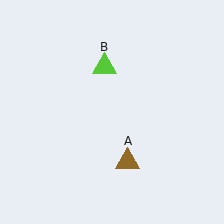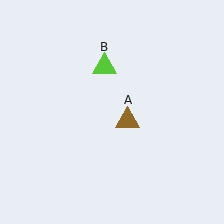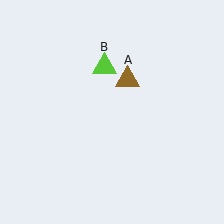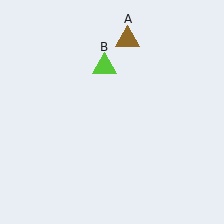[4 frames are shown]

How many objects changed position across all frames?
1 object changed position: brown triangle (object A).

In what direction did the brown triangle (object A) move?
The brown triangle (object A) moved up.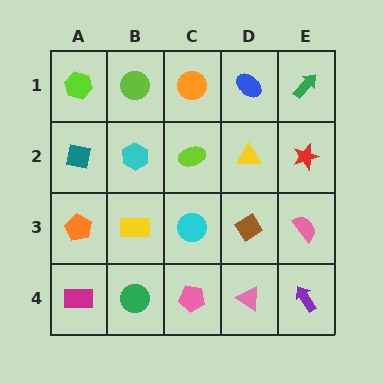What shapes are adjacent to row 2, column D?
A blue ellipse (row 1, column D), a brown diamond (row 3, column D), a lime ellipse (row 2, column C), a red star (row 2, column E).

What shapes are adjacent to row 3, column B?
A cyan hexagon (row 2, column B), a green circle (row 4, column B), an orange pentagon (row 3, column A), a cyan circle (row 3, column C).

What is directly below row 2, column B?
A yellow rectangle.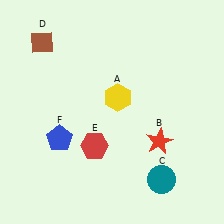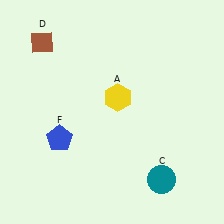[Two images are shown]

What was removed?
The red star (B), the red hexagon (E) were removed in Image 2.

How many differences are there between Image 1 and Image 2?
There are 2 differences between the two images.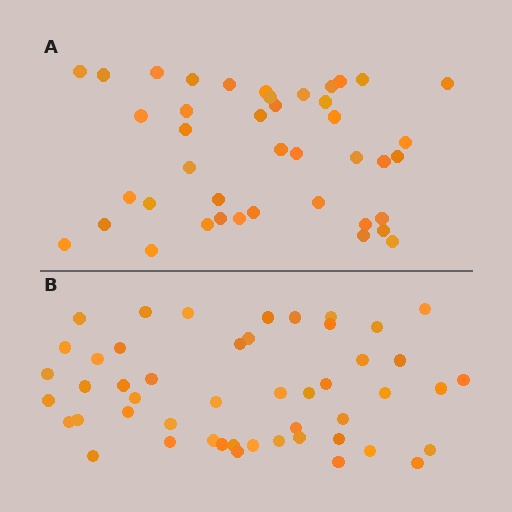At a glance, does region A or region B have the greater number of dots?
Region B (the bottom region) has more dots.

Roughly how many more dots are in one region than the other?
Region B has roughly 8 or so more dots than region A.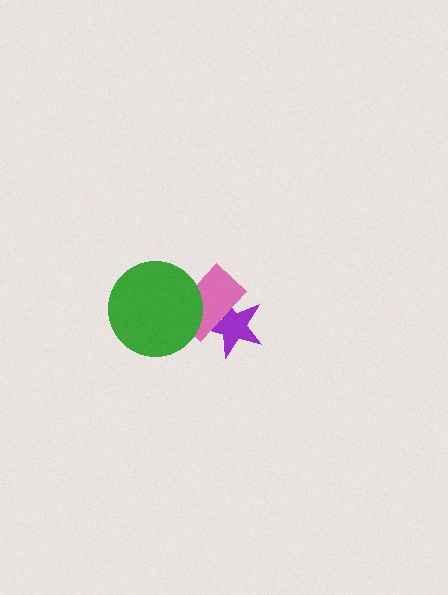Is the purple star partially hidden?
Yes, it is partially covered by another shape.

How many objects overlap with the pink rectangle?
2 objects overlap with the pink rectangle.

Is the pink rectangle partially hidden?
Yes, it is partially covered by another shape.